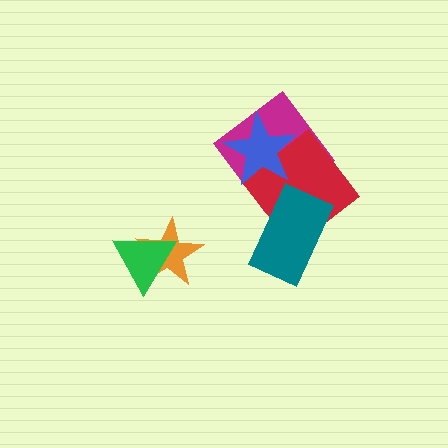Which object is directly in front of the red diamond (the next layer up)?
The teal rectangle is directly in front of the red diamond.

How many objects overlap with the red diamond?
3 objects overlap with the red diamond.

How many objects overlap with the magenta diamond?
2 objects overlap with the magenta diamond.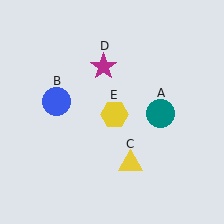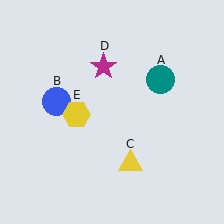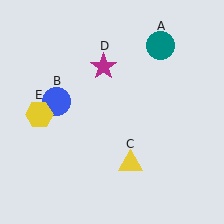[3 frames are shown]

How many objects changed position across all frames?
2 objects changed position: teal circle (object A), yellow hexagon (object E).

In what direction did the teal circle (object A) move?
The teal circle (object A) moved up.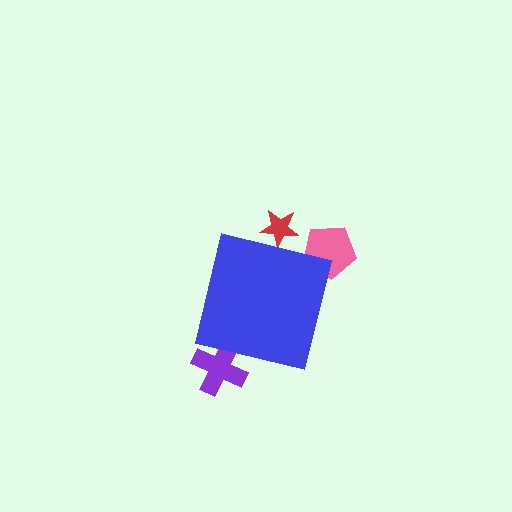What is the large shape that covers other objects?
A blue square.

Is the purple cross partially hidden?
Yes, the purple cross is partially hidden behind the blue square.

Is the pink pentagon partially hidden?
Yes, the pink pentagon is partially hidden behind the blue square.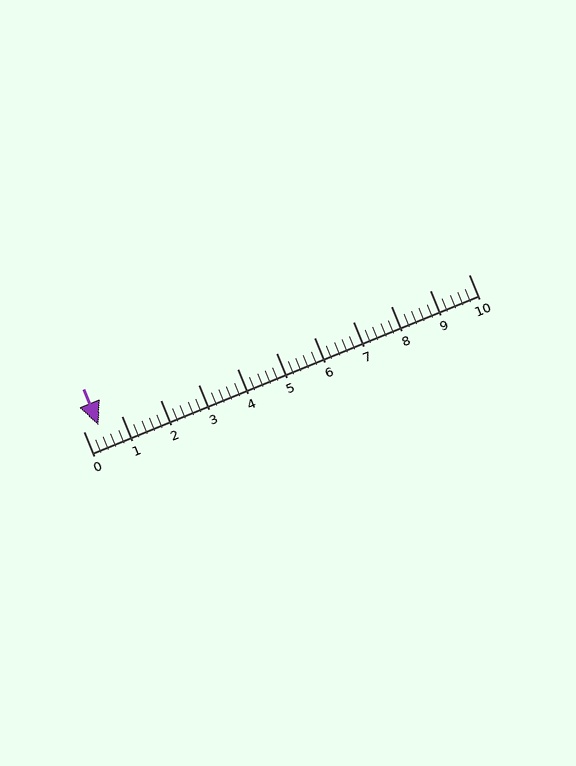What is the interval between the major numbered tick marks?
The major tick marks are spaced 1 units apart.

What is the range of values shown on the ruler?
The ruler shows values from 0 to 10.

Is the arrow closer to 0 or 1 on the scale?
The arrow is closer to 0.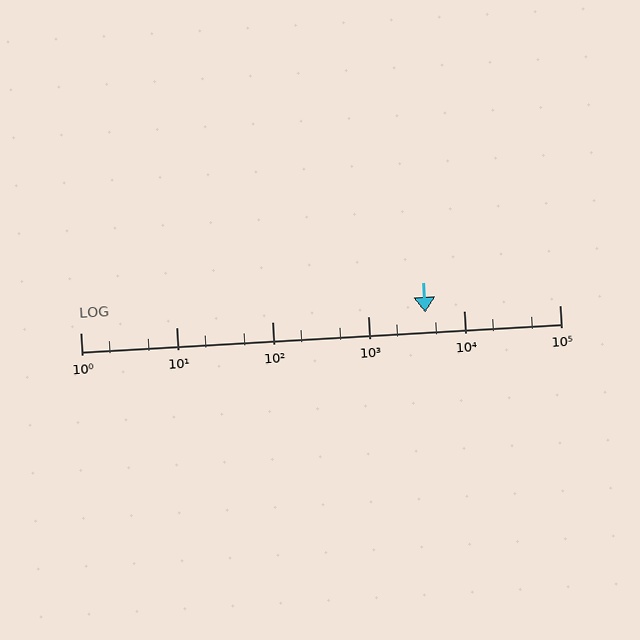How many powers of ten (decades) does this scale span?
The scale spans 5 decades, from 1 to 100000.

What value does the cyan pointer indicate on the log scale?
The pointer indicates approximately 4000.